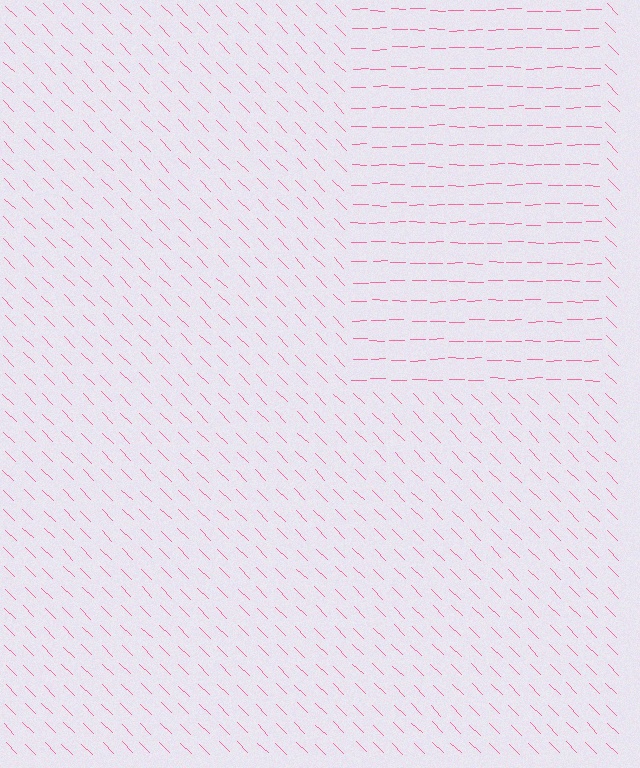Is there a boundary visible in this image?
Yes, there is a texture boundary formed by a change in line orientation.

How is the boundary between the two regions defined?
The boundary is defined purely by a change in line orientation (approximately 45 degrees difference). All lines are the same color and thickness.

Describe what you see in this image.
The image is filled with small pink line segments. A rectangle region in the image has lines oriented differently from the surrounding lines, creating a visible texture boundary.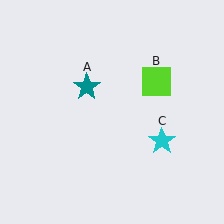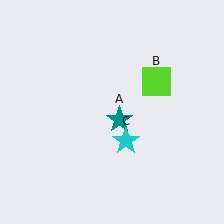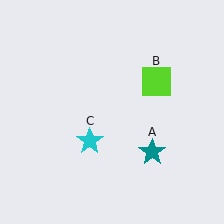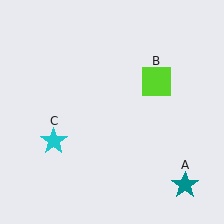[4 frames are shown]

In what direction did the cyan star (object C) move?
The cyan star (object C) moved left.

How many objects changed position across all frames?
2 objects changed position: teal star (object A), cyan star (object C).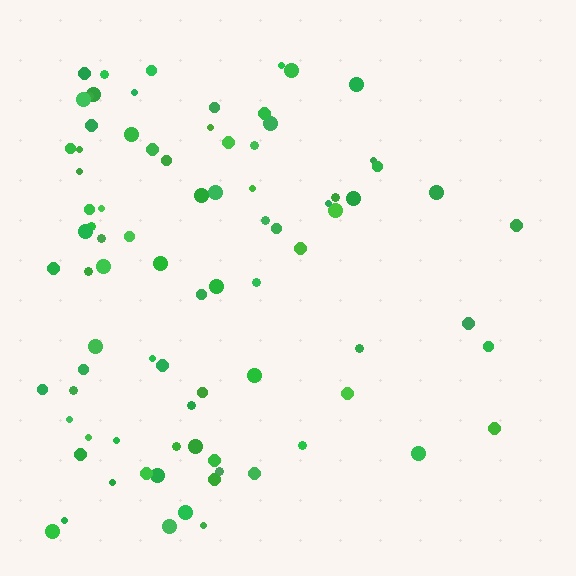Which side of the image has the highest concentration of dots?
The left.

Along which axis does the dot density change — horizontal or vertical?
Horizontal.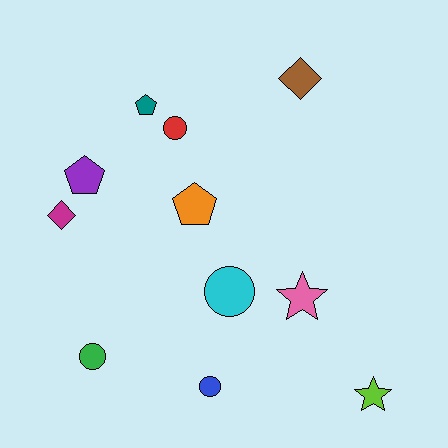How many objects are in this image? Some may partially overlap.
There are 11 objects.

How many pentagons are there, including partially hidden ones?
There are 3 pentagons.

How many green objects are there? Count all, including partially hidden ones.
There is 1 green object.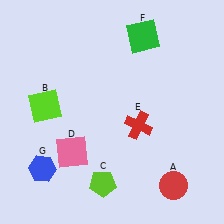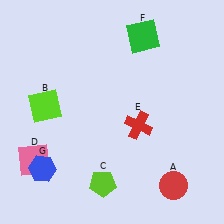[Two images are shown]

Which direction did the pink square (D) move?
The pink square (D) moved left.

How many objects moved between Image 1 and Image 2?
1 object moved between the two images.